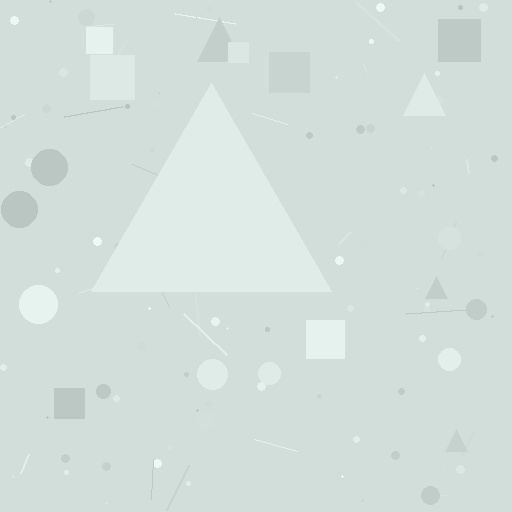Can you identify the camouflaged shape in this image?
The camouflaged shape is a triangle.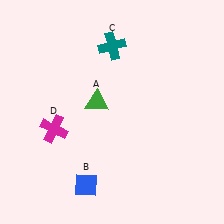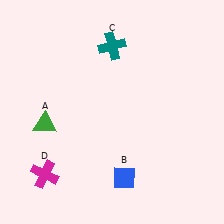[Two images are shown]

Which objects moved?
The objects that moved are: the green triangle (A), the blue diamond (B), the magenta cross (D).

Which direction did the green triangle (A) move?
The green triangle (A) moved left.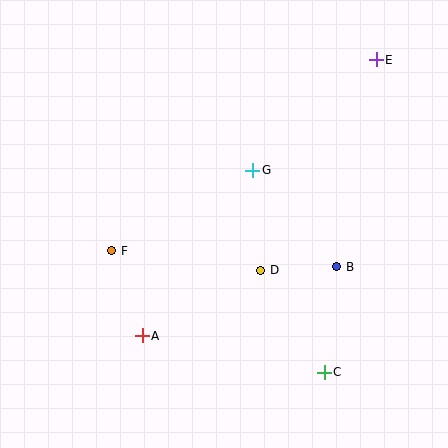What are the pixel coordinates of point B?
Point B is at (337, 267).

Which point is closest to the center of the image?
Point D at (261, 270) is closest to the center.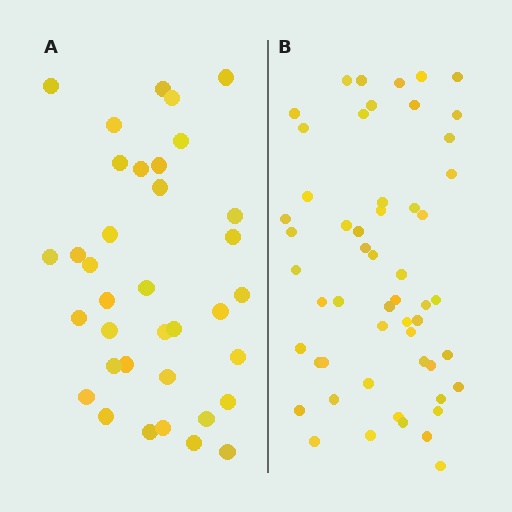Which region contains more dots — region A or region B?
Region B (the right region) has more dots.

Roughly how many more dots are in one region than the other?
Region B has approximately 20 more dots than region A.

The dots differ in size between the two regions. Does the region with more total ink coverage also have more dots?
No. Region A has more total ink coverage because its dots are larger, but region B actually contains more individual dots. Total area can be misleading — the number of items is what matters here.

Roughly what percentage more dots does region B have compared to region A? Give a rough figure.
About 50% more.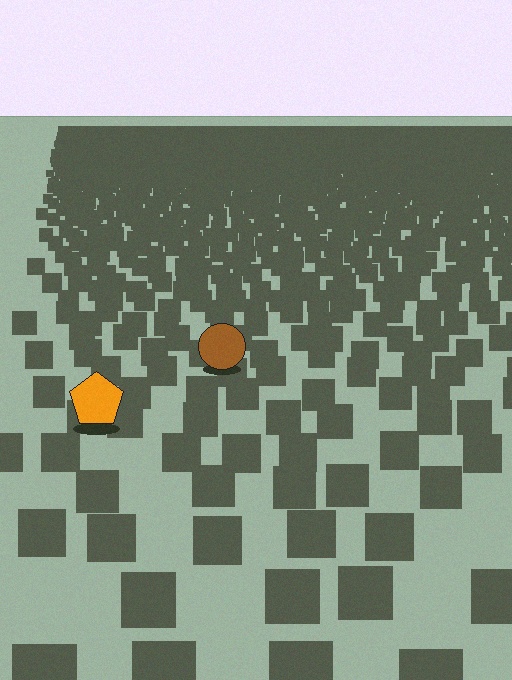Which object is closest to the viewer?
The orange pentagon is closest. The texture marks near it are larger and more spread out.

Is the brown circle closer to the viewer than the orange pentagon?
No. The orange pentagon is closer — you can tell from the texture gradient: the ground texture is coarser near it.